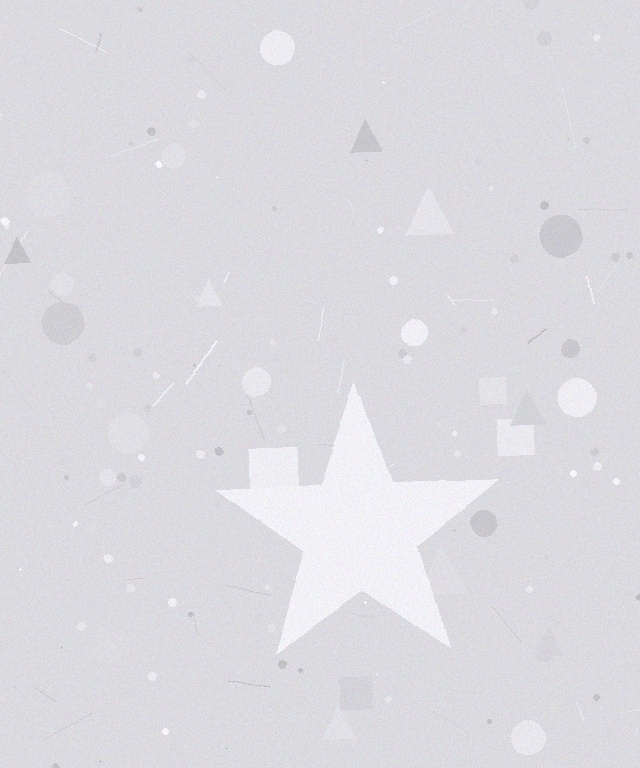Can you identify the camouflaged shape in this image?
The camouflaged shape is a star.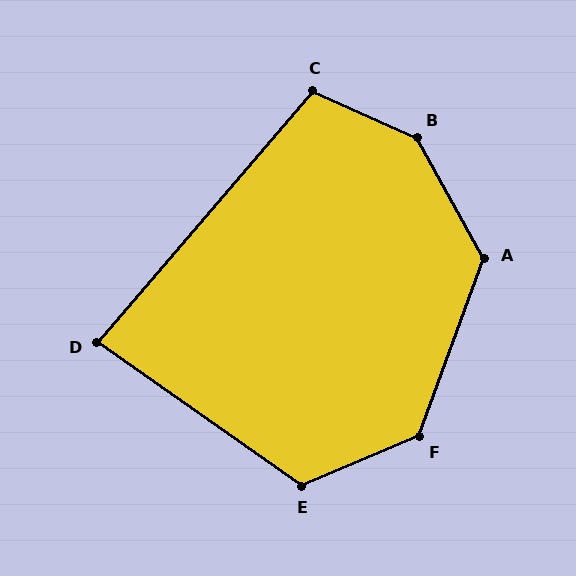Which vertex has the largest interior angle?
B, at approximately 143 degrees.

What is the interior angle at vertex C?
Approximately 107 degrees (obtuse).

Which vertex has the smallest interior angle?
D, at approximately 85 degrees.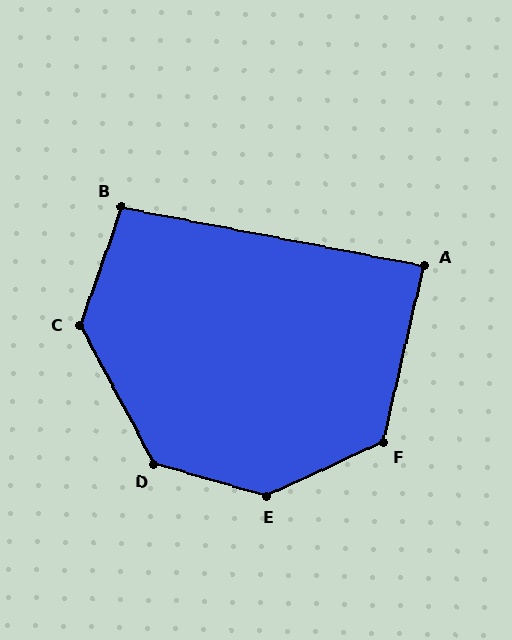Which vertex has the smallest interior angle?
A, at approximately 88 degrees.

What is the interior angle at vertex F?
Approximately 128 degrees (obtuse).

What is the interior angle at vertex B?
Approximately 98 degrees (obtuse).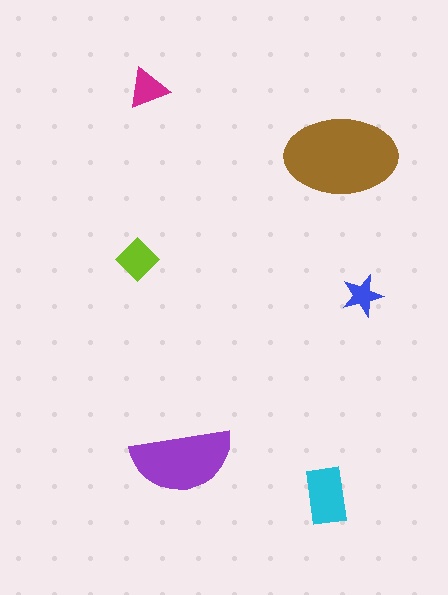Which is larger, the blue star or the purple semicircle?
The purple semicircle.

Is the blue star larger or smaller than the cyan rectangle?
Smaller.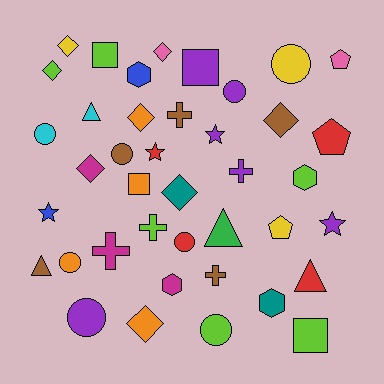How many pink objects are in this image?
There are 2 pink objects.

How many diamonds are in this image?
There are 8 diamonds.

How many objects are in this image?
There are 40 objects.